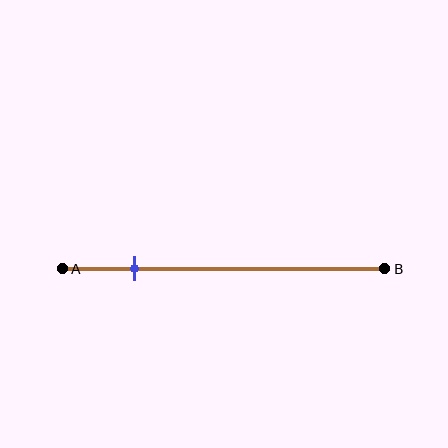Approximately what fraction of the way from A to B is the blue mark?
The blue mark is approximately 25% of the way from A to B.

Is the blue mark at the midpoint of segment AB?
No, the mark is at about 25% from A, not at the 50% midpoint.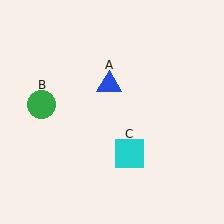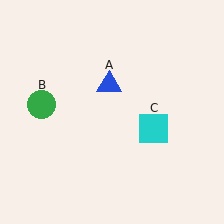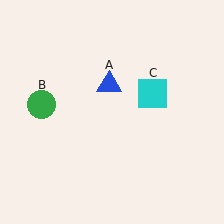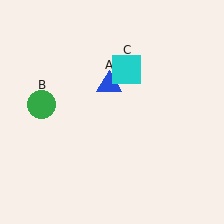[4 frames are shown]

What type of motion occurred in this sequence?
The cyan square (object C) rotated counterclockwise around the center of the scene.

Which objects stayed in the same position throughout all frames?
Blue triangle (object A) and green circle (object B) remained stationary.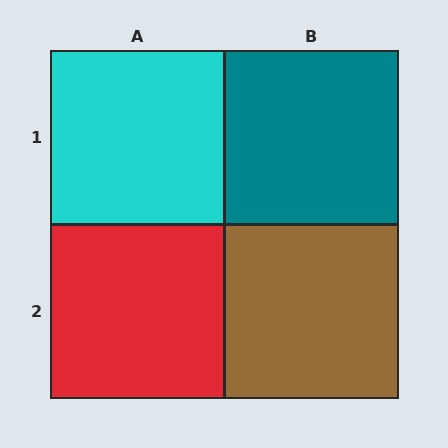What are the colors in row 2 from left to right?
Red, brown.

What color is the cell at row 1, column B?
Teal.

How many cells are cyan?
1 cell is cyan.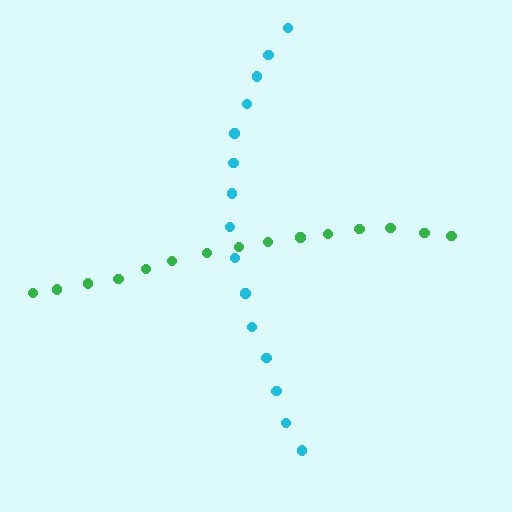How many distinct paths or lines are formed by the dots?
There are 2 distinct paths.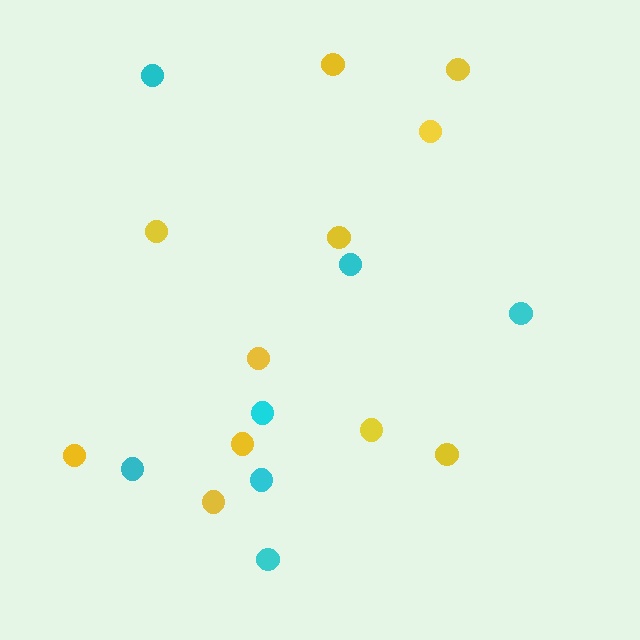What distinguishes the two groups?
There are 2 groups: one group of cyan circles (7) and one group of yellow circles (11).